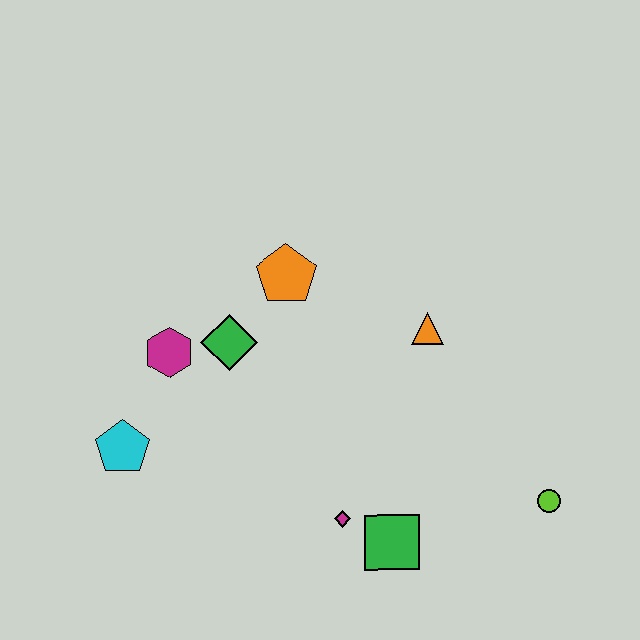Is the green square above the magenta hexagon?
No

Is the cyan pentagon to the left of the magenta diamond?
Yes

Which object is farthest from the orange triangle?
The cyan pentagon is farthest from the orange triangle.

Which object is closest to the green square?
The magenta diamond is closest to the green square.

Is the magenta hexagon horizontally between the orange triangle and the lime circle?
No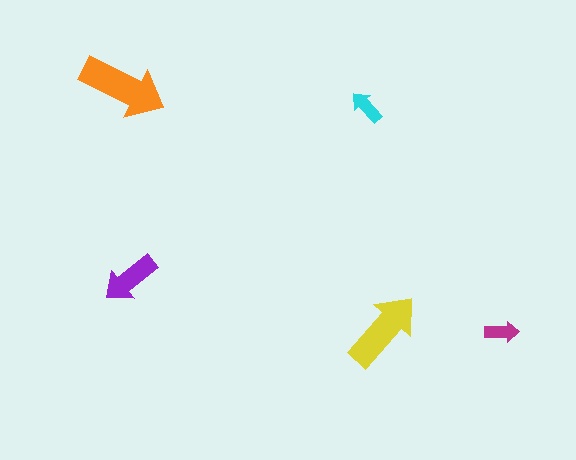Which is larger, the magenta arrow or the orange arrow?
The orange one.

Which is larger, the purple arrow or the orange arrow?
The orange one.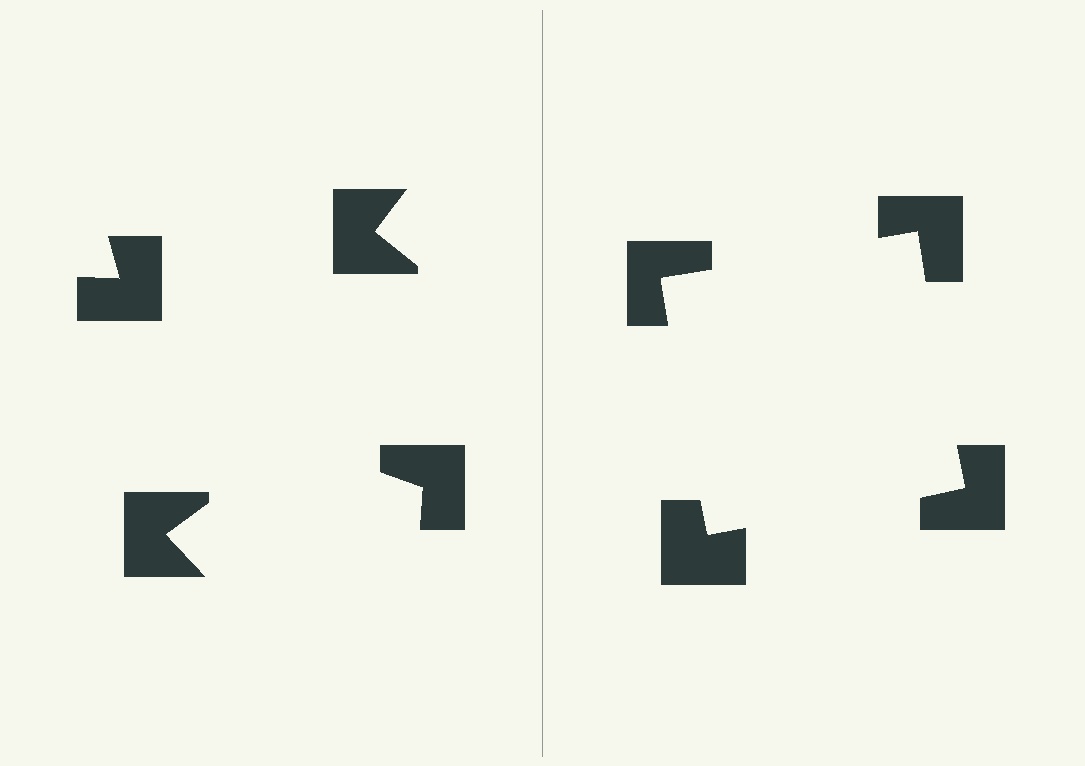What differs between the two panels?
The notched squares are positioned identically on both sides; only the wedge orientations differ. On the right they align to a square; on the left they are misaligned.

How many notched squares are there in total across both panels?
8 — 4 on each side.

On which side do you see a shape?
An illusory square appears on the right side. On the left side the wedge cuts are rotated, so no coherent shape forms.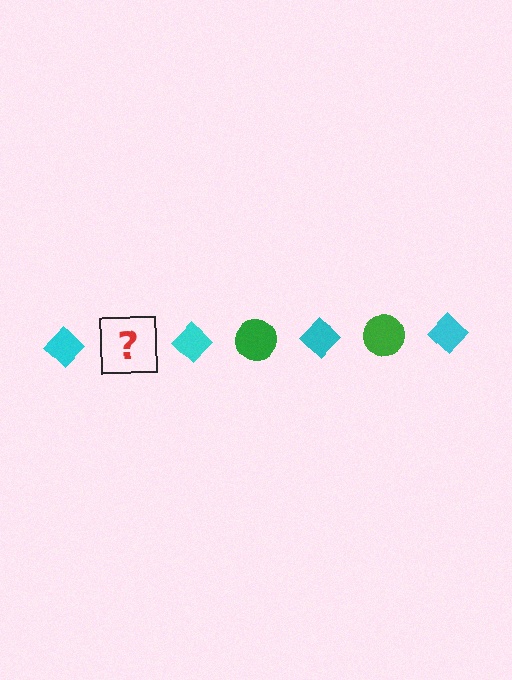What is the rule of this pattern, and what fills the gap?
The rule is that the pattern alternates between cyan diamond and green circle. The gap should be filled with a green circle.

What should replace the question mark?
The question mark should be replaced with a green circle.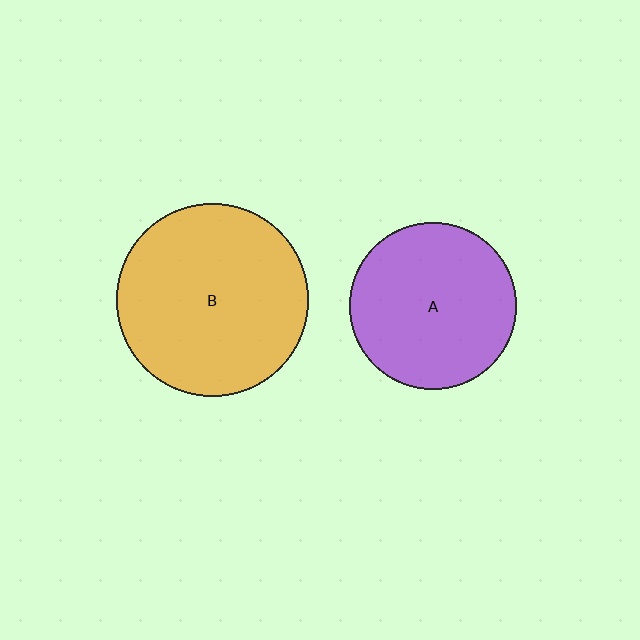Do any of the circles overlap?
No, none of the circles overlap.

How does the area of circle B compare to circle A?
Approximately 1.3 times.